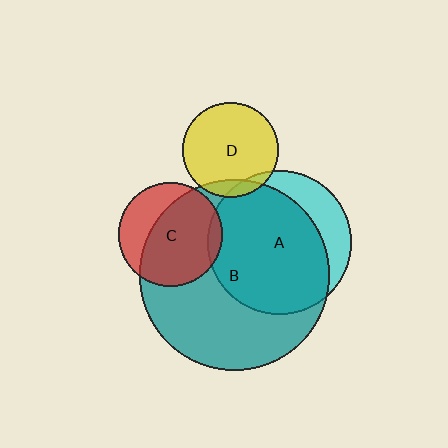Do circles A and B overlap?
Yes.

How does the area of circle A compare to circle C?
Approximately 1.9 times.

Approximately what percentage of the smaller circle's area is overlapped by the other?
Approximately 75%.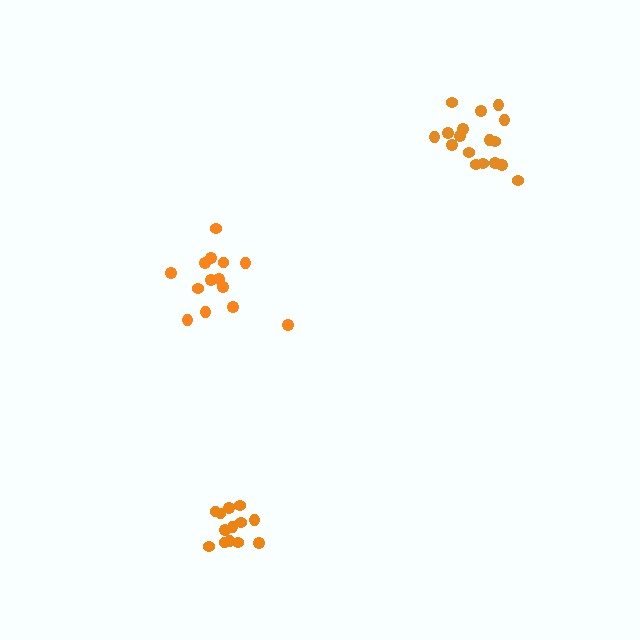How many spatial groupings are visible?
There are 3 spatial groupings.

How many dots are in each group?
Group 1: 14 dots, Group 2: 13 dots, Group 3: 18 dots (45 total).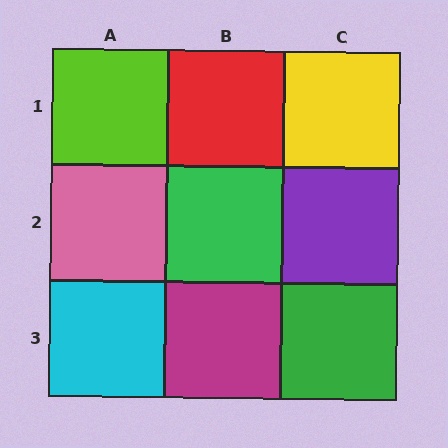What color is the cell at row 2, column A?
Pink.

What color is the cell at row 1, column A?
Lime.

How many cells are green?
2 cells are green.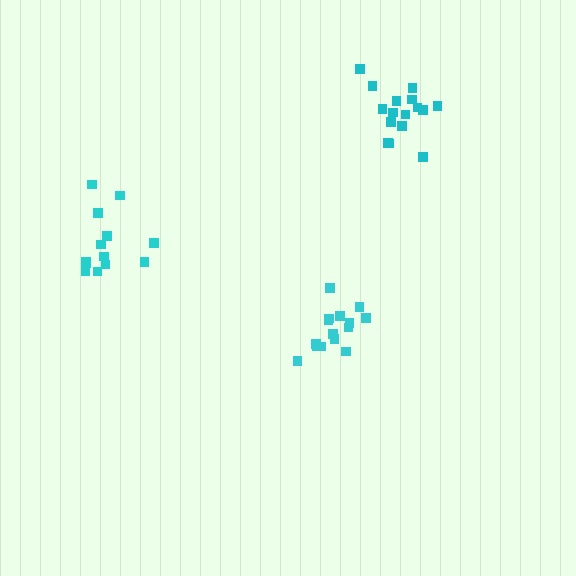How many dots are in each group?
Group 1: 13 dots, Group 2: 15 dots, Group 3: 16 dots (44 total).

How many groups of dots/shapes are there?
There are 3 groups.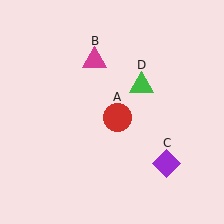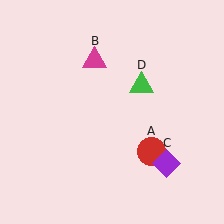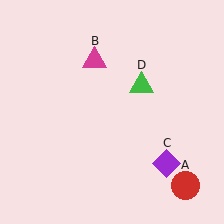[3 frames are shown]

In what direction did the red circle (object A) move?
The red circle (object A) moved down and to the right.